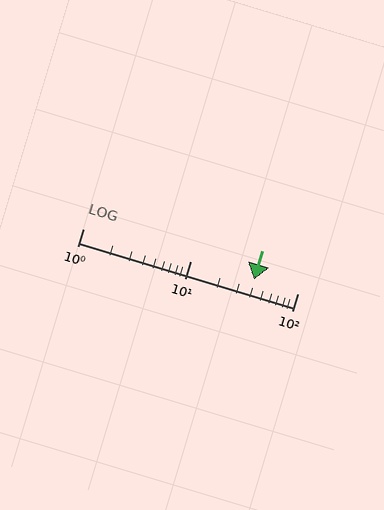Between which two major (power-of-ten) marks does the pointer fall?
The pointer is between 10 and 100.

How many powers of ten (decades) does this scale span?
The scale spans 2 decades, from 1 to 100.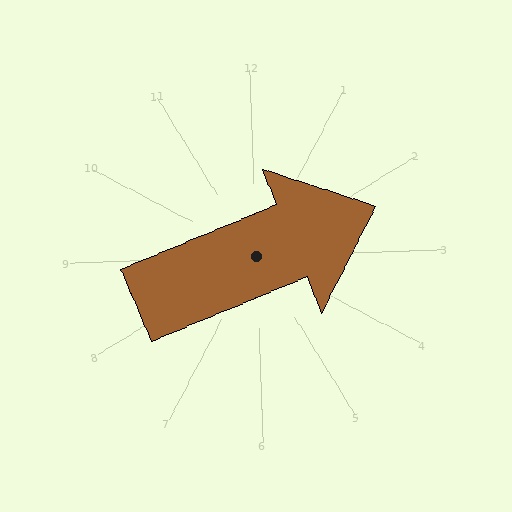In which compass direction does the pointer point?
East.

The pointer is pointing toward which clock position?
Roughly 2 o'clock.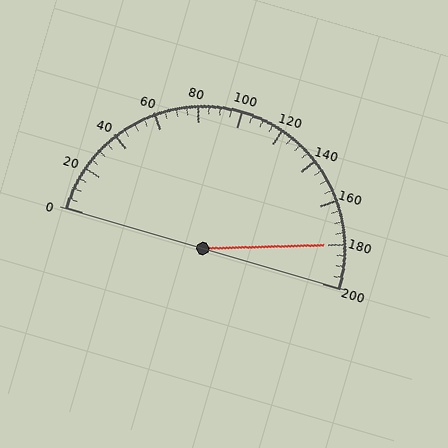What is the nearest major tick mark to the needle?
The nearest major tick mark is 180.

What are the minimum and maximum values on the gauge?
The gauge ranges from 0 to 200.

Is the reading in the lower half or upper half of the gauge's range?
The reading is in the upper half of the range (0 to 200).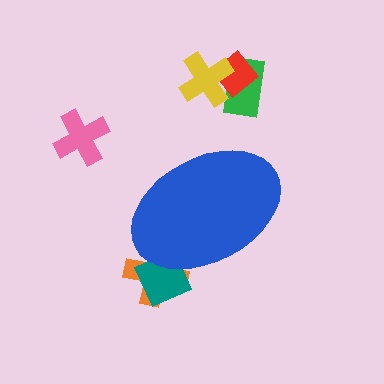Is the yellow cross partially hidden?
No, the yellow cross is fully visible.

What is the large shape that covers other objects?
A blue ellipse.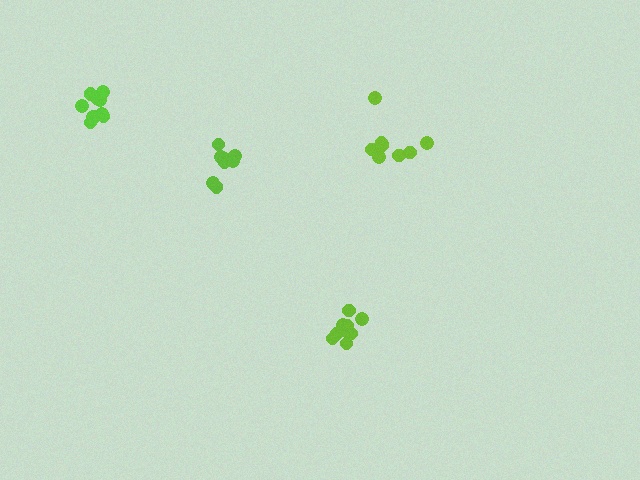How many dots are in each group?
Group 1: 8 dots, Group 2: 8 dots, Group 3: 9 dots, Group 4: 10 dots (35 total).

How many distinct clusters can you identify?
There are 4 distinct clusters.